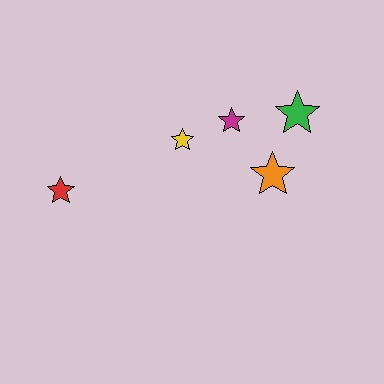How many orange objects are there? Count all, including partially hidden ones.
There is 1 orange object.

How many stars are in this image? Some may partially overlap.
There are 5 stars.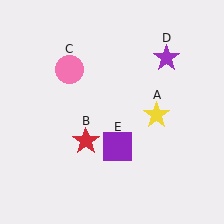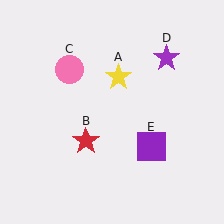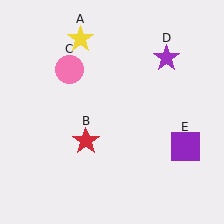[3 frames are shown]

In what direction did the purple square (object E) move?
The purple square (object E) moved right.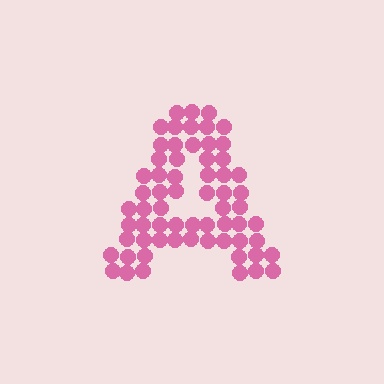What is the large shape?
The large shape is the letter A.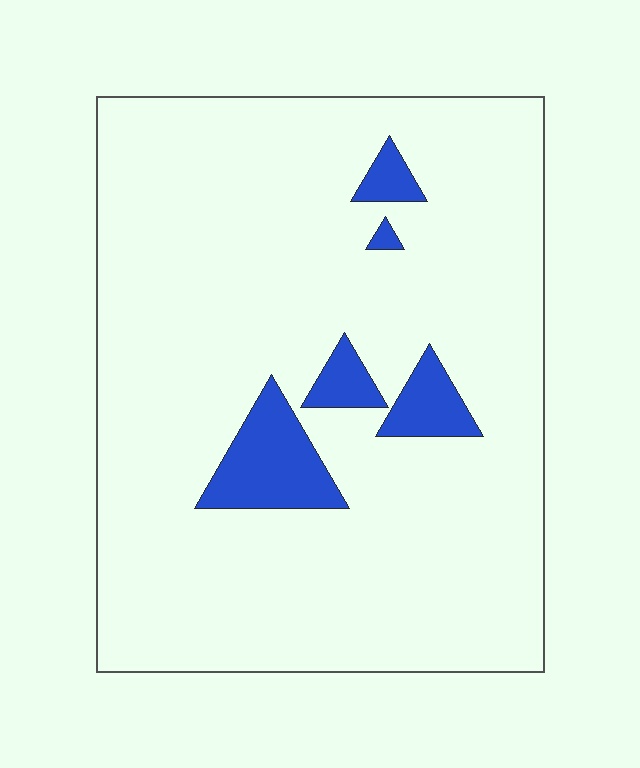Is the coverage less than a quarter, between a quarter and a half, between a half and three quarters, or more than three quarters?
Less than a quarter.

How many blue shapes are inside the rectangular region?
5.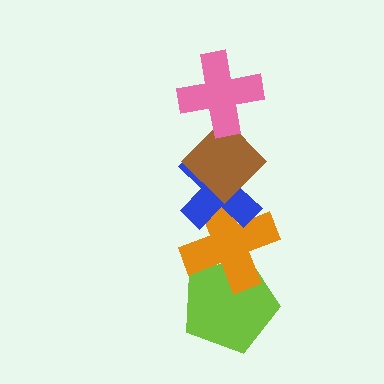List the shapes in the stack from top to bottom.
From top to bottom: the pink cross, the brown diamond, the blue cross, the orange cross, the lime pentagon.